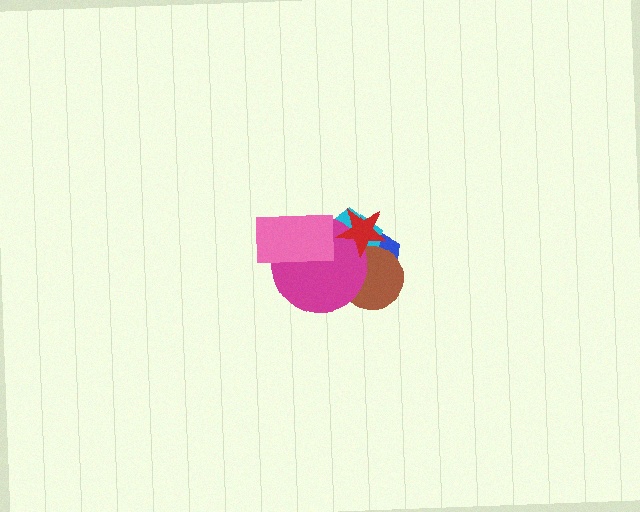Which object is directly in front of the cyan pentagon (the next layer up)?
The brown circle is directly in front of the cyan pentagon.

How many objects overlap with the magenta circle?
5 objects overlap with the magenta circle.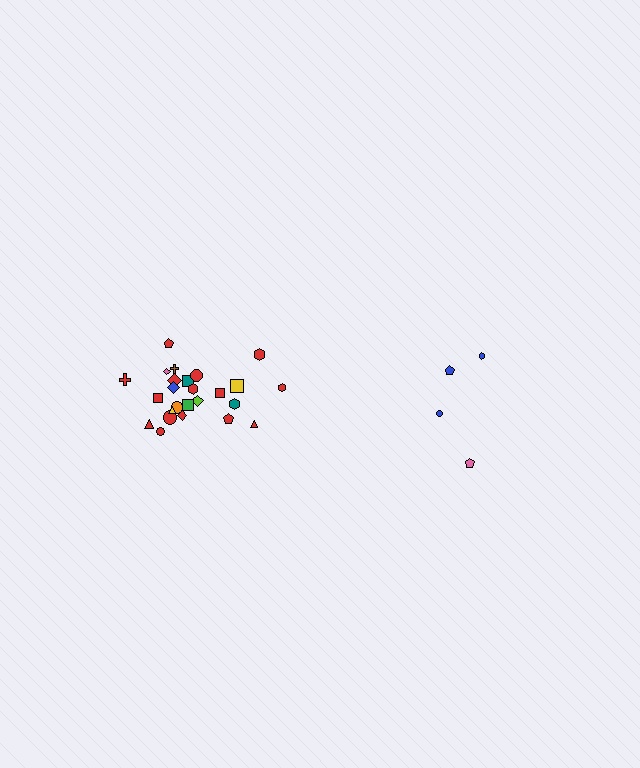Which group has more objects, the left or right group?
The left group.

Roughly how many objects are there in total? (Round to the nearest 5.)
Roughly 30 objects in total.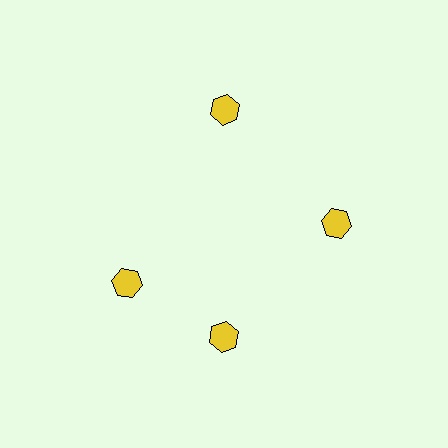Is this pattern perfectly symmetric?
No. The 4 yellow hexagons are arranged in a ring, but one element near the 9 o'clock position is rotated out of alignment along the ring, breaking the 4-fold rotational symmetry.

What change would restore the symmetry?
The symmetry would be restored by rotating it back into even spacing with its neighbors so that all 4 hexagons sit at equal angles and equal distance from the center.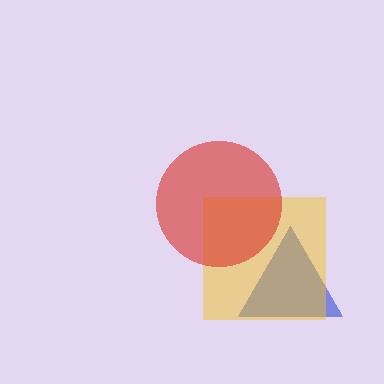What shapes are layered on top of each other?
The layered shapes are: a blue triangle, a yellow square, a red circle.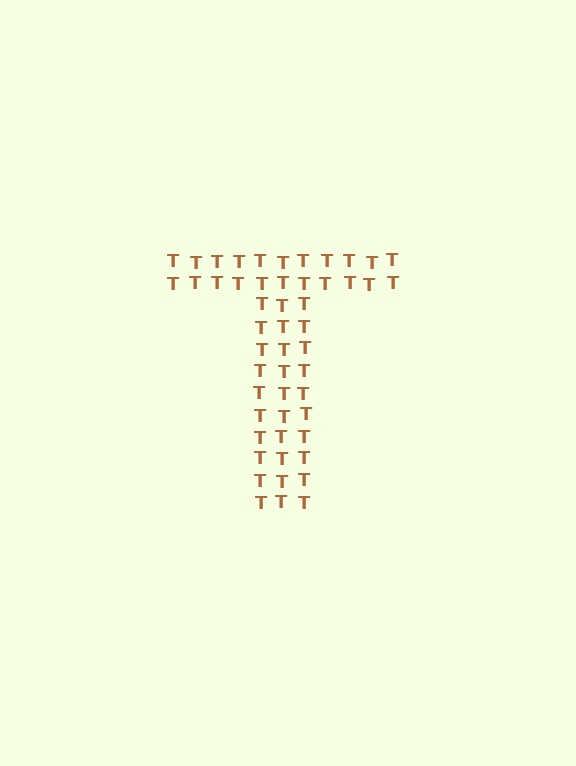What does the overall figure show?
The overall figure shows the letter T.